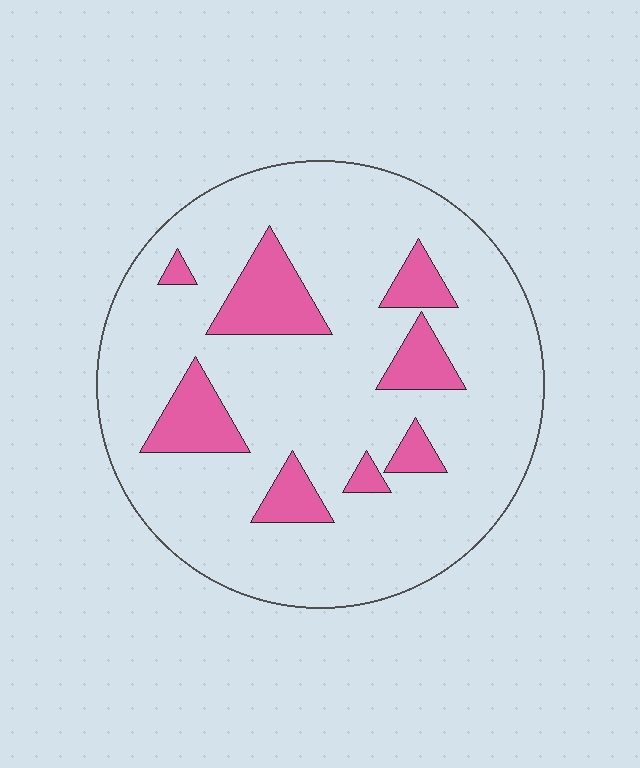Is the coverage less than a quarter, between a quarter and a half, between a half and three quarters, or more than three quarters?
Less than a quarter.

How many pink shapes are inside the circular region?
8.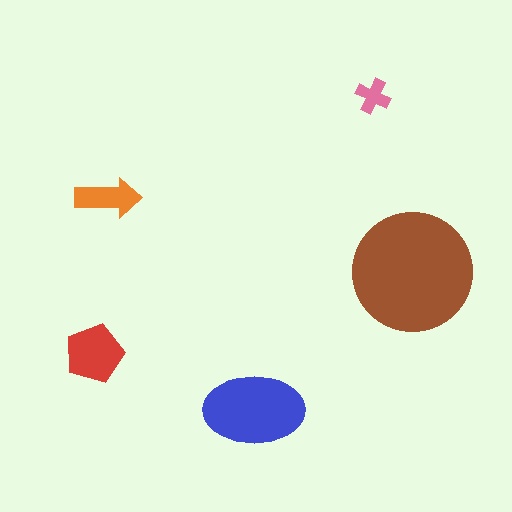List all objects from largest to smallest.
The brown circle, the blue ellipse, the red pentagon, the orange arrow, the pink cross.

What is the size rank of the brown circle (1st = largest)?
1st.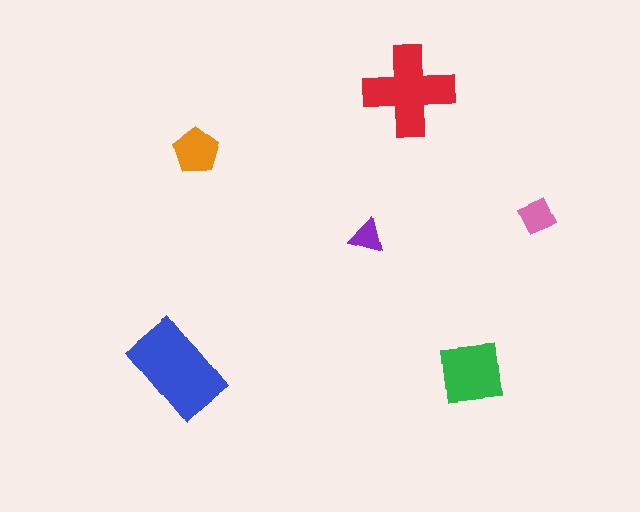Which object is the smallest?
The purple triangle.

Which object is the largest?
The blue rectangle.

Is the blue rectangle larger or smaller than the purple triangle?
Larger.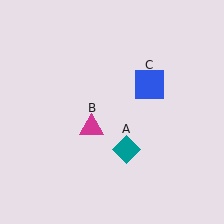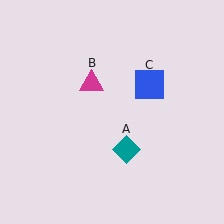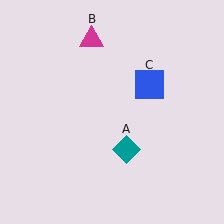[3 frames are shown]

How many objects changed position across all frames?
1 object changed position: magenta triangle (object B).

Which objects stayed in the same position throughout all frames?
Teal diamond (object A) and blue square (object C) remained stationary.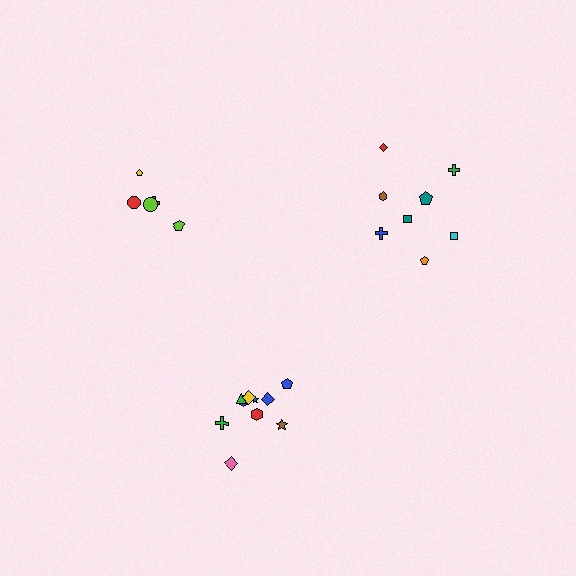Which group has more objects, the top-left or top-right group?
The top-right group.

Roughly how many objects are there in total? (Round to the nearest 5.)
Roughly 25 objects in total.